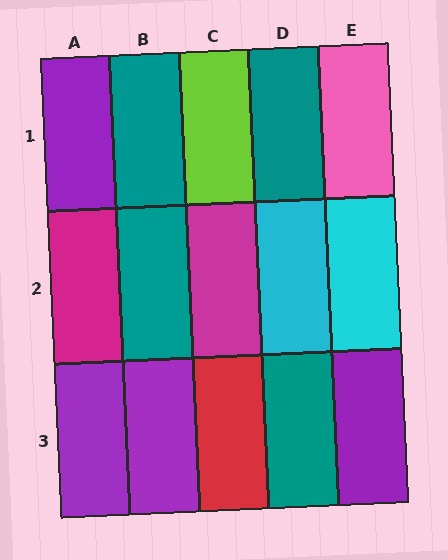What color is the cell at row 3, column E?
Purple.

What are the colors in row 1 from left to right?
Purple, teal, lime, teal, pink.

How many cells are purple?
4 cells are purple.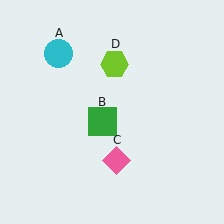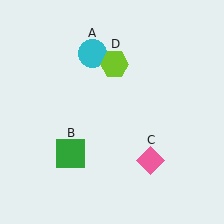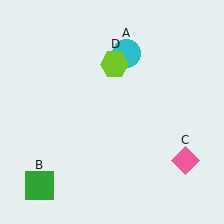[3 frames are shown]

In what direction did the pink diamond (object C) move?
The pink diamond (object C) moved right.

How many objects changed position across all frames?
3 objects changed position: cyan circle (object A), green square (object B), pink diamond (object C).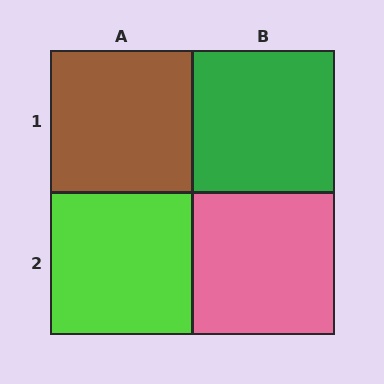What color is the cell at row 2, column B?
Pink.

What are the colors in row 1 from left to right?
Brown, green.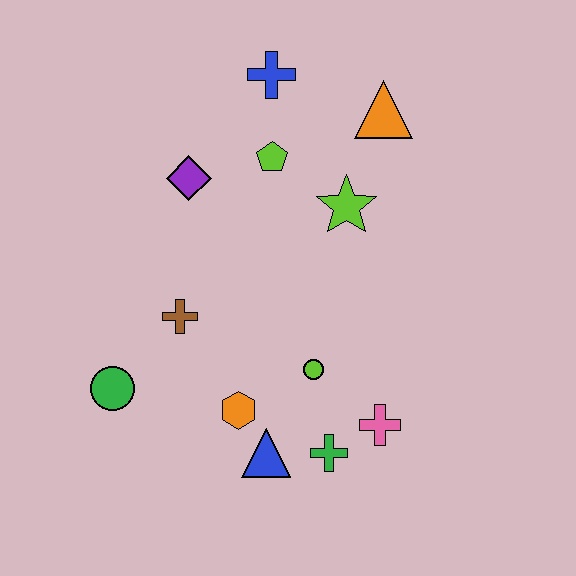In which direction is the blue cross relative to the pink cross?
The blue cross is above the pink cross.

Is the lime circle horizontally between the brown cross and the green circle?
No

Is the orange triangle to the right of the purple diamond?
Yes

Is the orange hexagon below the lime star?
Yes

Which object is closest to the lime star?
The lime pentagon is closest to the lime star.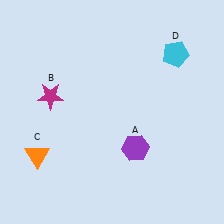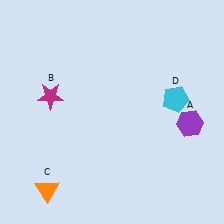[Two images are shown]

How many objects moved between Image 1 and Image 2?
3 objects moved between the two images.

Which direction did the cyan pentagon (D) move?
The cyan pentagon (D) moved down.